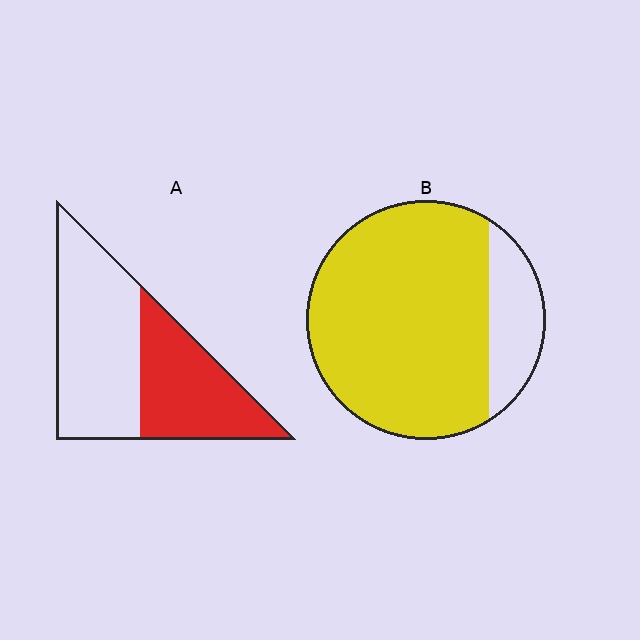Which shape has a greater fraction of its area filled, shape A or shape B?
Shape B.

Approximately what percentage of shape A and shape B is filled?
A is approximately 40% and B is approximately 80%.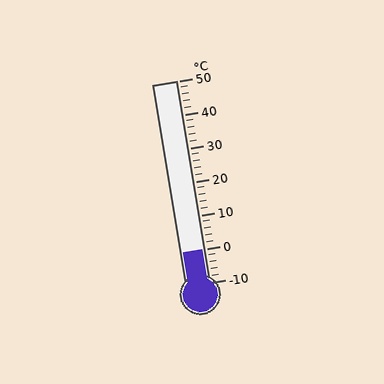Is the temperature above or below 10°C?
The temperature is below 10°C.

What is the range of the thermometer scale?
The thermometer scale ranges from -10°C to 50°C.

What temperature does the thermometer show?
The thermometer shows approximately 0°C.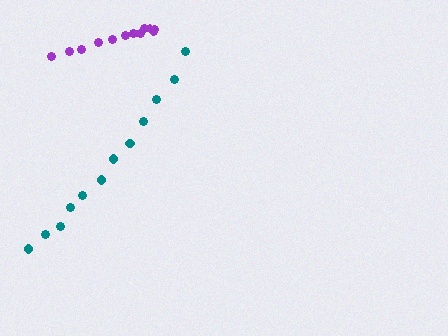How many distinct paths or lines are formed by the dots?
There are 2 distinct paths.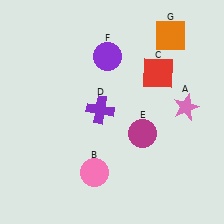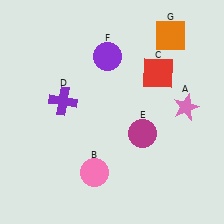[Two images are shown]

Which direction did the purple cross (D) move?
The purple cross (D) moved left.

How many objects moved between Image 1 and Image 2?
1 object moved between the two images.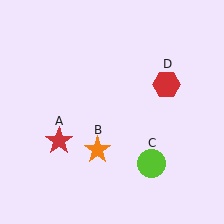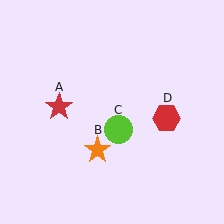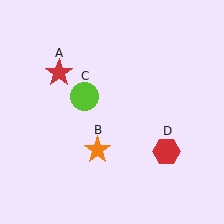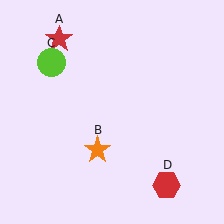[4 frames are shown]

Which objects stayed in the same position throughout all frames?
Orange star (object B) remained stationary.